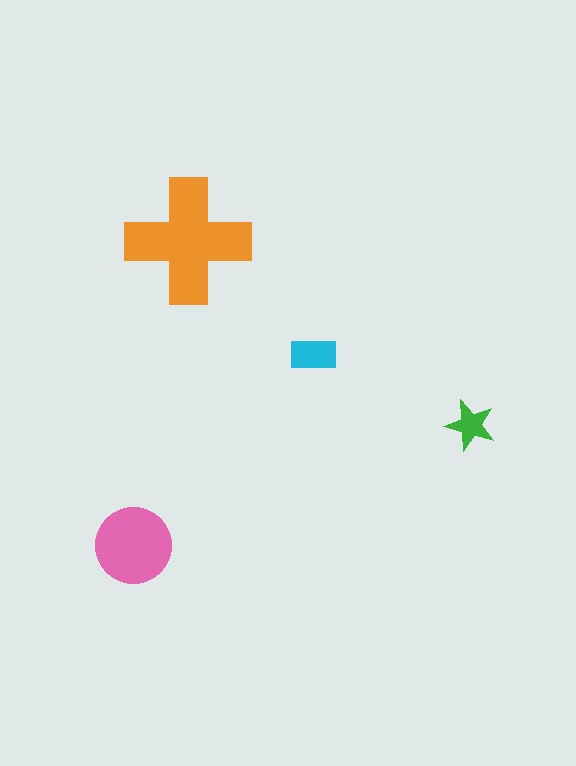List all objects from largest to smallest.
The orange cross, the pink circle, the cyan rectangle, the green star.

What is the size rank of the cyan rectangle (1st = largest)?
3rd.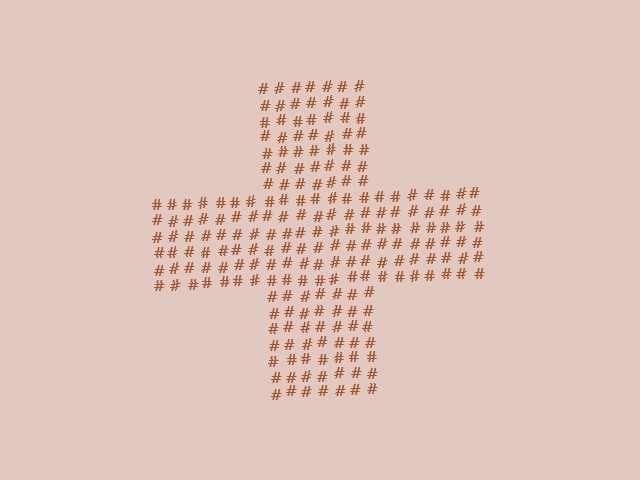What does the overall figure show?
The overall figure shows a cross.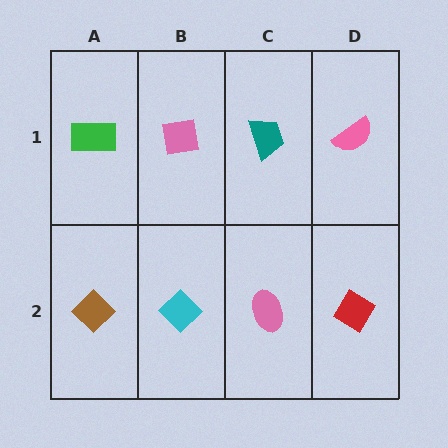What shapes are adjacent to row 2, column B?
A pink square (row 1, column B), a brown diamond (row 2, column A), a pink ellipse (row 2, column C).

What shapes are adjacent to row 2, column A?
A green rectangle (row 1, column A), a cyan diamond (row 2, column B).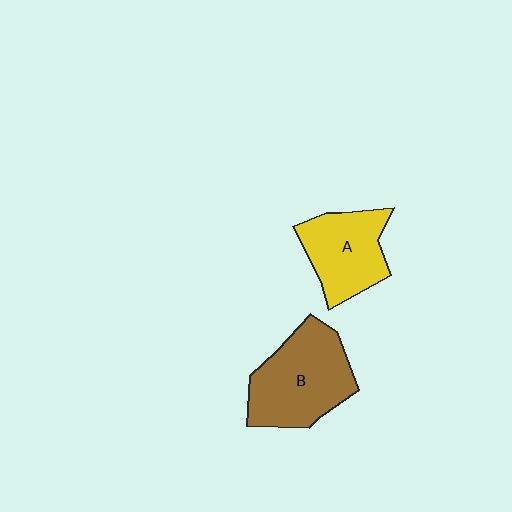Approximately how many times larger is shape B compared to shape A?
Approximately 1.3 times.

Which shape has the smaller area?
Shape A (yellow).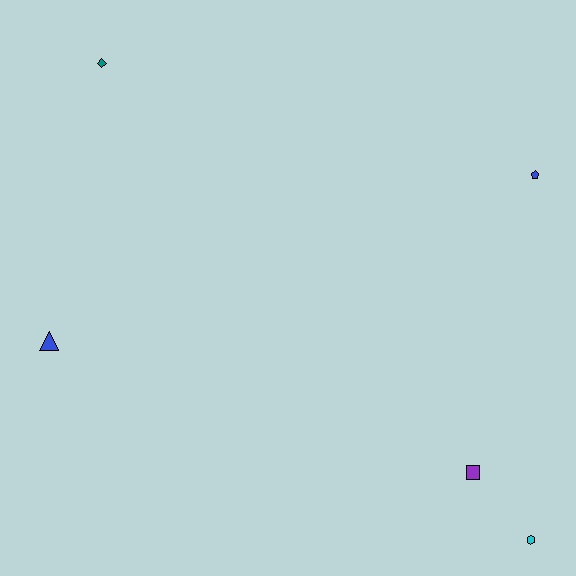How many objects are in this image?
There are 5 objects.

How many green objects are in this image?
There are no green objects.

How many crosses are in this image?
There are no crosses.